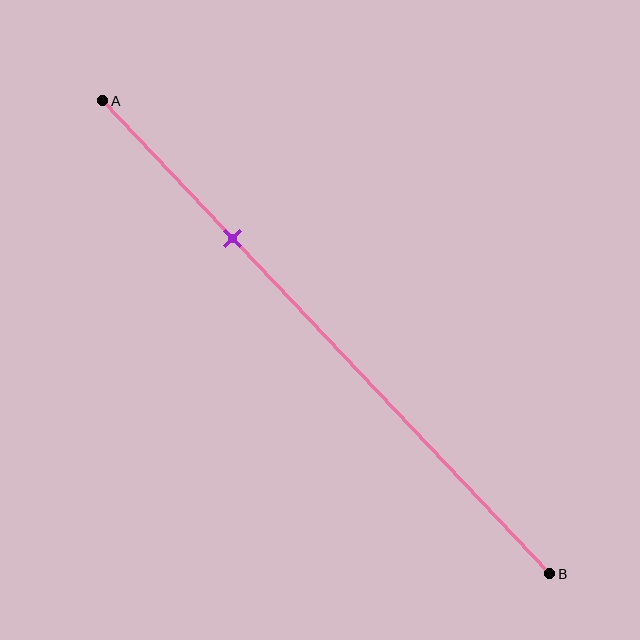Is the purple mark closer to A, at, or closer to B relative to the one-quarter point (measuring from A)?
The purple mark is closer to point B than the one-quarter point of segment AB.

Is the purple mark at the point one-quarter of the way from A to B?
No, the mark is at about 30% from A, not at the 25% one-quarter point.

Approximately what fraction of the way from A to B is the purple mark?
The purple mark is approximately 30% of the way from A to B.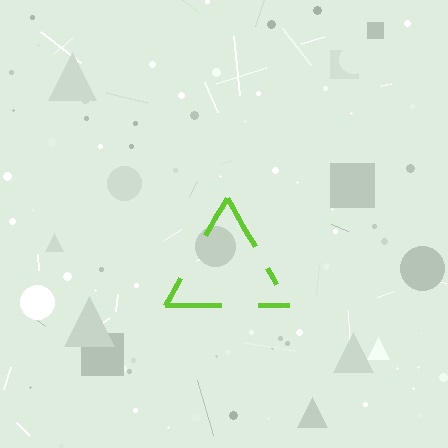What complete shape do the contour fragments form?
The contour fragments form a triangle.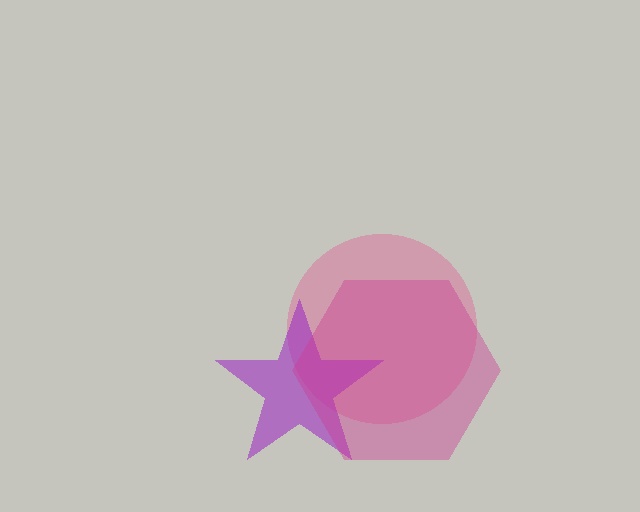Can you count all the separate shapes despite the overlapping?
Yes, there are 3 separate shapes.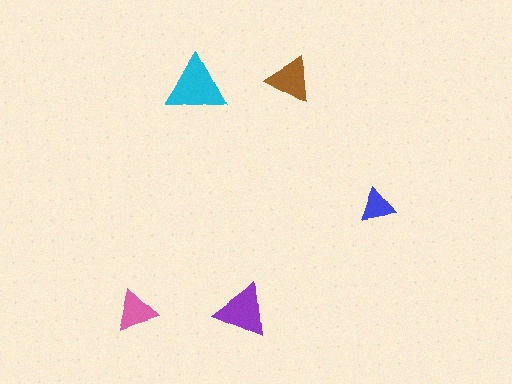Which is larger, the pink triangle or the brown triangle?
The brown one.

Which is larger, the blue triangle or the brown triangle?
The brown one.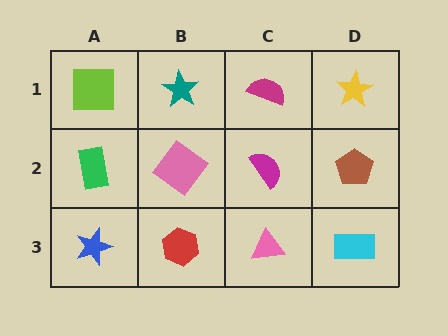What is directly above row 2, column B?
A teal star.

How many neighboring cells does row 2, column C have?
4.